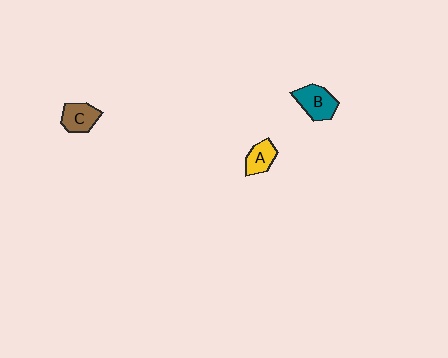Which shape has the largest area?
Shape B (teal).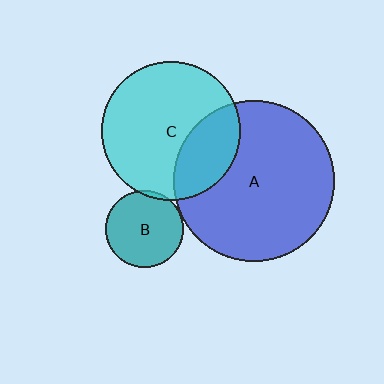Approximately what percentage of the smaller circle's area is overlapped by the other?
Approximately 30%.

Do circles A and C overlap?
Yes.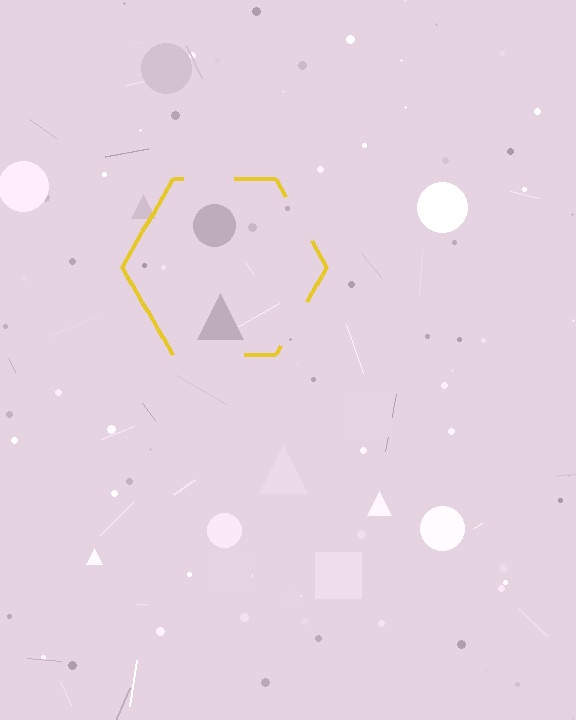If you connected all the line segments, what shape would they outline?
They would outline a hexagon.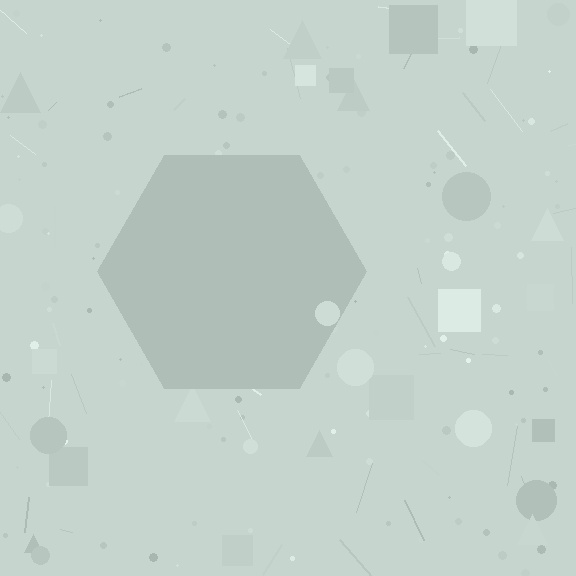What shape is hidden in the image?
A hexagon is hidden in the image.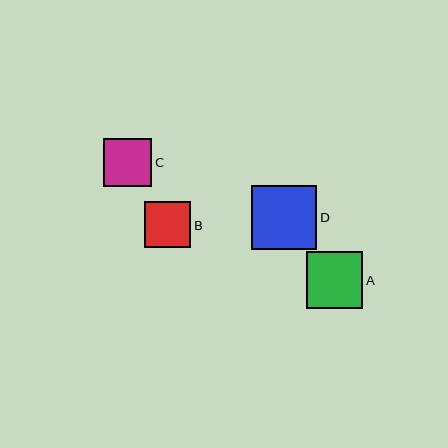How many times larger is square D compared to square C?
Square D is approximately 1.3 times the size of square C.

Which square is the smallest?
Square B is the smallest with a size of approximately 46 pixels.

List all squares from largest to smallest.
From largest to smallest: D, A, C, B.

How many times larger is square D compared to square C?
Square D is approximately 1.3 times the size of square C.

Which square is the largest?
Square D is the largest with a size of approximately 65 pixels.